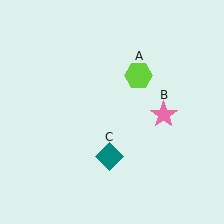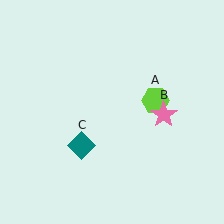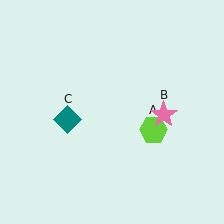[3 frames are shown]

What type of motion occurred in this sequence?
The lime hexagon (object A), teal diamond (object C) rotated clockwise around the center of the scene.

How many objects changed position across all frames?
2 objects changed position: lime hexagon (object A), teal diamond (object C).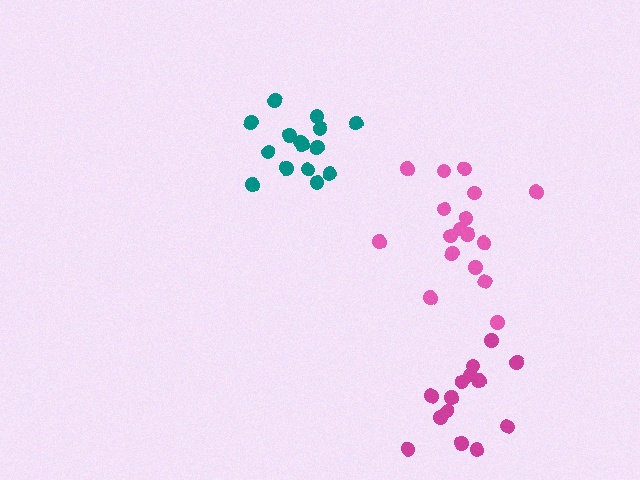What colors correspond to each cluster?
The clusters are colored: magenta, teal, pink.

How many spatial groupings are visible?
There are 3 spatial groupings.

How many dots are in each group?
Group 1: 14 dots, Group 2: 15 dots, Group 3: 17 dots (46 total).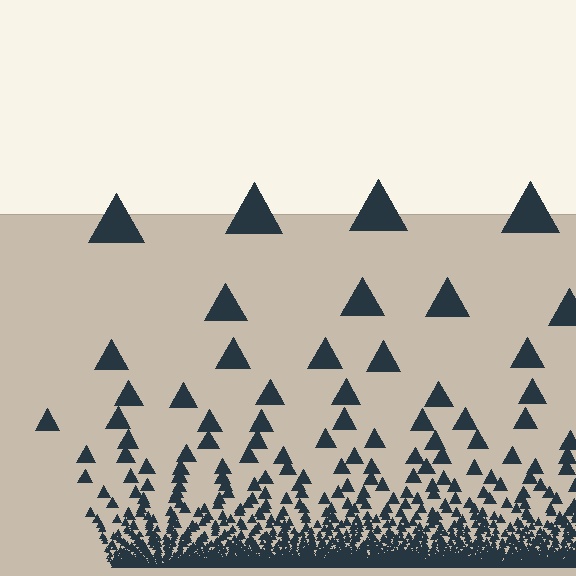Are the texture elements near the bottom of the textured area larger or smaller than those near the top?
Smaller. The gradient is inverted — elements near the bottom are smaller and denser.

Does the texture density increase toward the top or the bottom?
Density increases toward the bottom.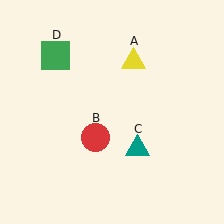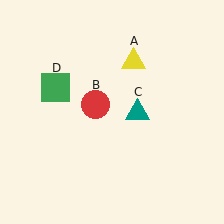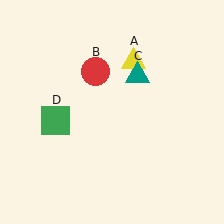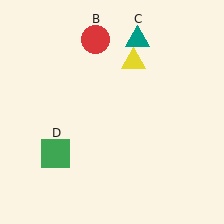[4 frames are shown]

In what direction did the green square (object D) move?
The green square (object D) moved down.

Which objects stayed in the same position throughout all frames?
Yellow triangle (object A) remained stationary.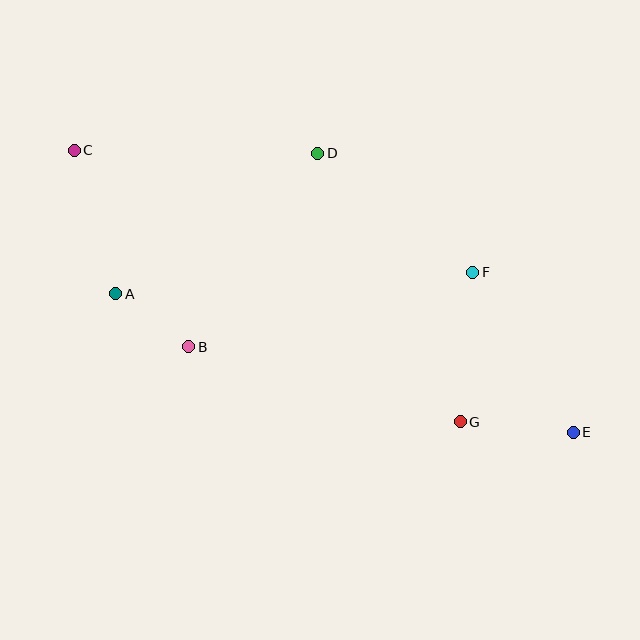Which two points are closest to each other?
Points A and B are closest to each other.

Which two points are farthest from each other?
Points C and E are farthest from each other.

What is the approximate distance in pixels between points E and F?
The distance between E and F is approximately 189 pixels.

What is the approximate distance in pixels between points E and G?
The distance between E and G is approximately 114 pixels.